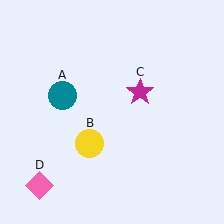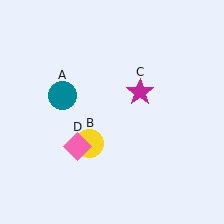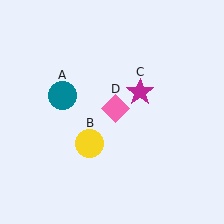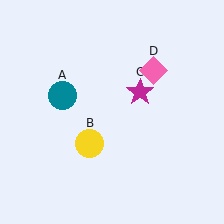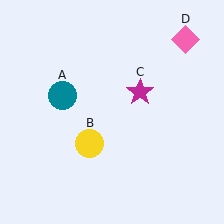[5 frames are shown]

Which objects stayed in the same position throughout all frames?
Teal circle (object A) and yellow circle (object B) and magenta star (object C) remained stationary.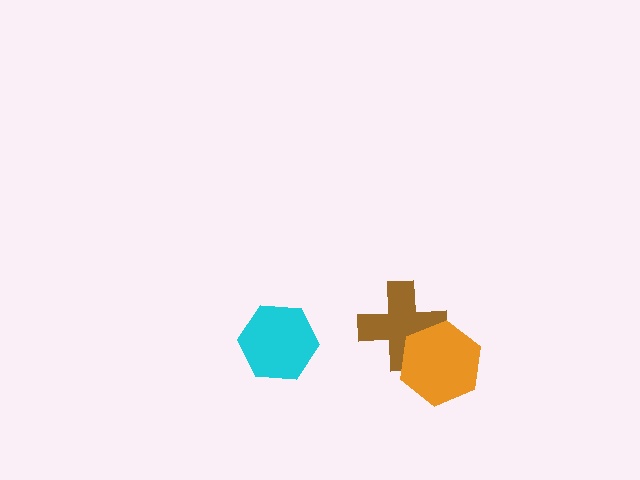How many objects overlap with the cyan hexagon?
0 objects overlap with the cyan hexagon.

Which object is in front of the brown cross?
The orange hexagon is in front of the brown cross.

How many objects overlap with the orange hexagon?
1 object overlaps with the orange hexagon.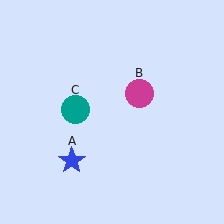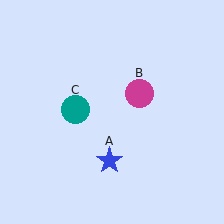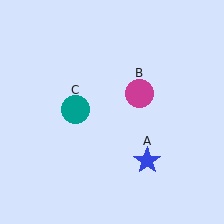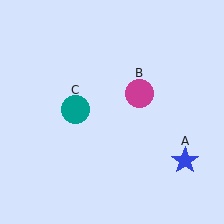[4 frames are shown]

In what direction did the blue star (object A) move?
The blue star (object A) moved right.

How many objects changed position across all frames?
1 object changed position: blue star (object A).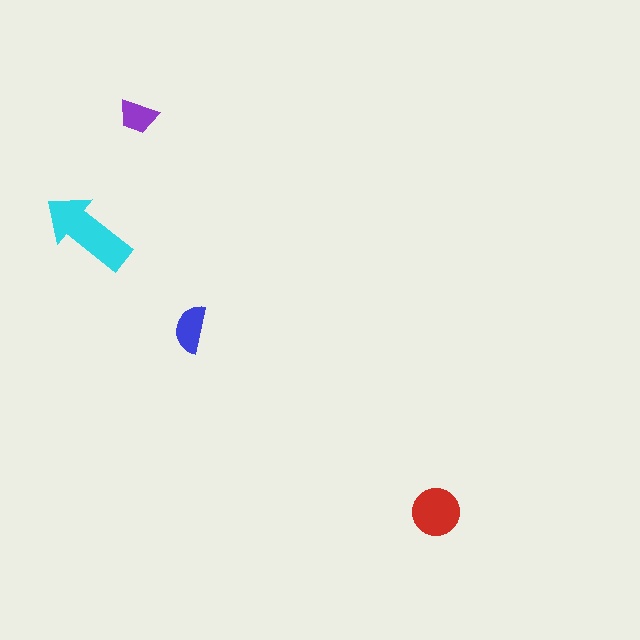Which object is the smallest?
The purple trapezoid.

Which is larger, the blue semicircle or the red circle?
The red circle.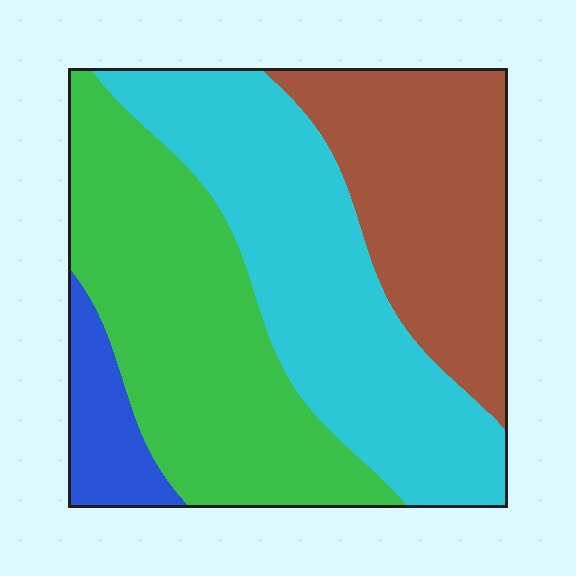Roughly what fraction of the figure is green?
Green takes up about one third (1/3) of the figure.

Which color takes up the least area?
Blue, at roughly 5%.